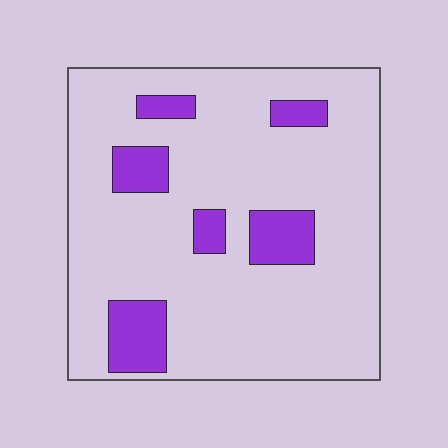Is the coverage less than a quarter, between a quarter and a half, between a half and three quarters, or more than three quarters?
Less than a quarter.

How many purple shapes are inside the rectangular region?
6.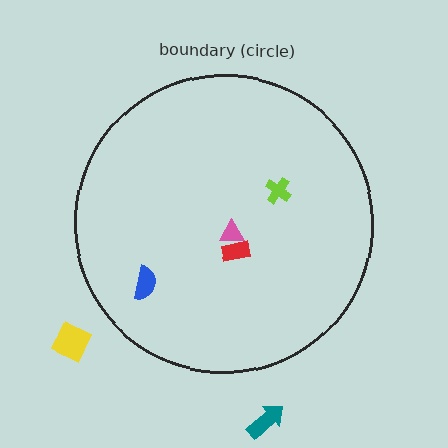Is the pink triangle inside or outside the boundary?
Inside.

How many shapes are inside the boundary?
4 inside, 2 outside.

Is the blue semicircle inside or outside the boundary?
Inside.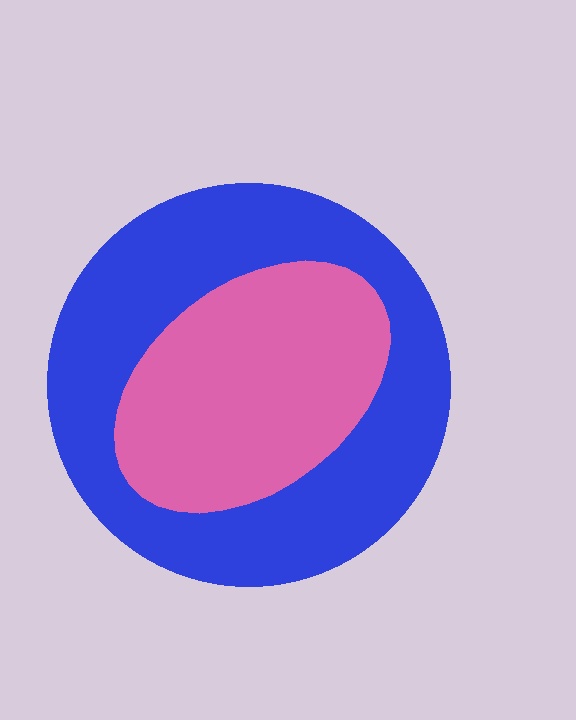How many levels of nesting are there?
2.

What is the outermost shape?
The blue circle.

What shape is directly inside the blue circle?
The pink ellipse.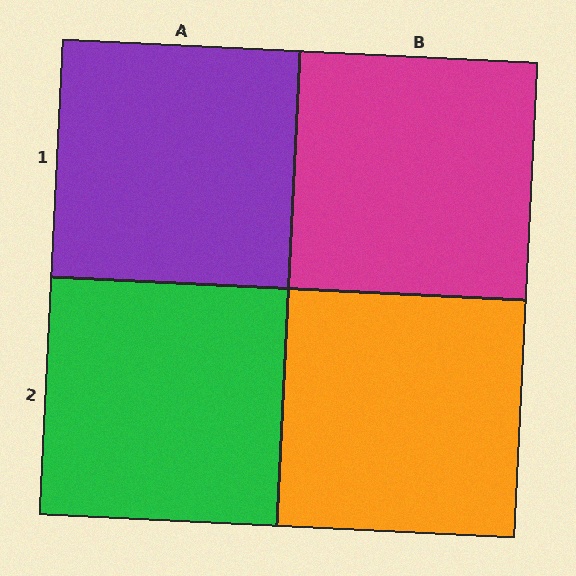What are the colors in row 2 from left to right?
Green, orange.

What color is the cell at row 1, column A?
Purple.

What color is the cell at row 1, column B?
Magenta.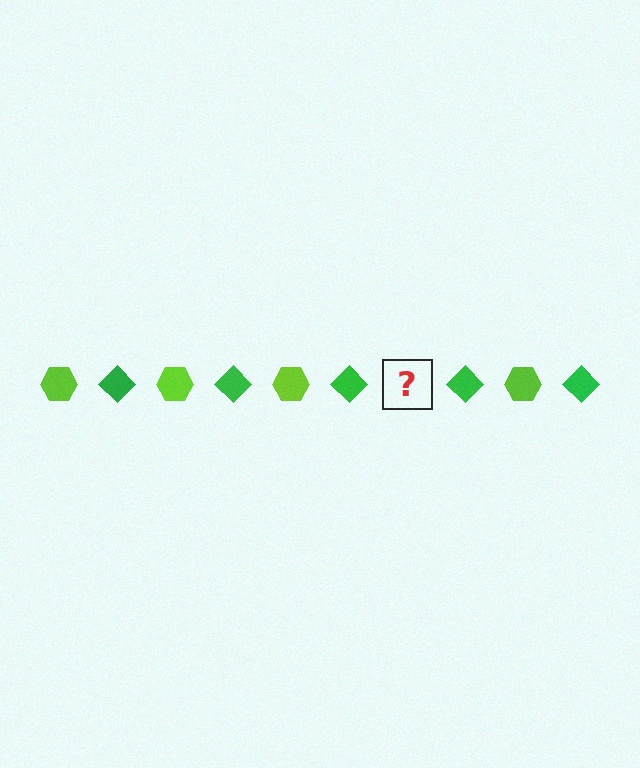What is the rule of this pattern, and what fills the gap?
The rule is that the pattern alternates between lime hexagon and green diamond. The gap should be filled with a lime hexagon.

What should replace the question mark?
The question mark should be replaced with a lime hexagon.